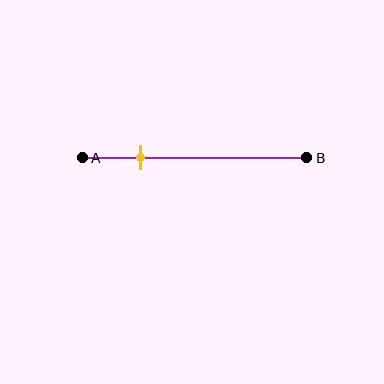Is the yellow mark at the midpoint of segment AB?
No, the mark is at about 25% from A, not at the 50% midpoint.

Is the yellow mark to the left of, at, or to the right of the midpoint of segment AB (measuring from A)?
The yellow mark is to the left of the midpoint of segment AB.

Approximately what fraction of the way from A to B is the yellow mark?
The yellow mark is approximately 25% of the way from A to B.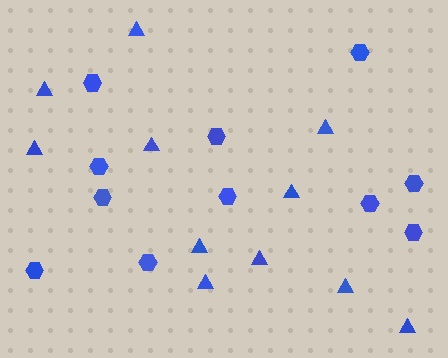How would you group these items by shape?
There are 2 groups: one group of hexagons (11) and one group of triangles (11).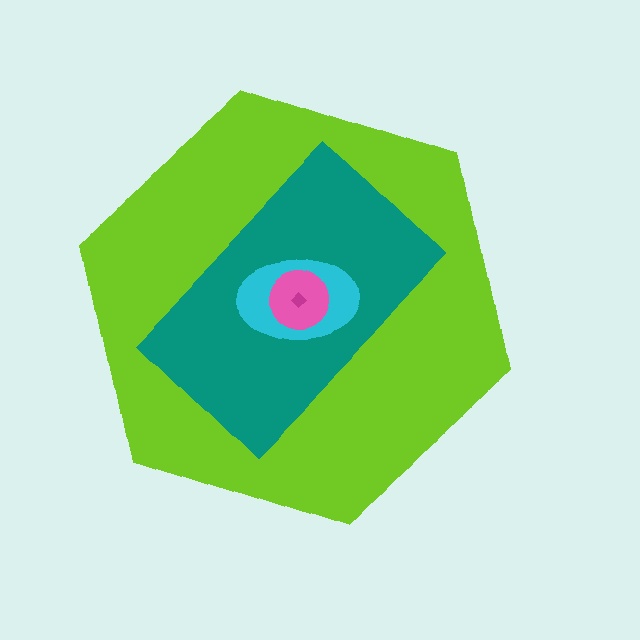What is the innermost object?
The magenta diamond.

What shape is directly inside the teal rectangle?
The cyan ellipse.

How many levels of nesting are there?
5.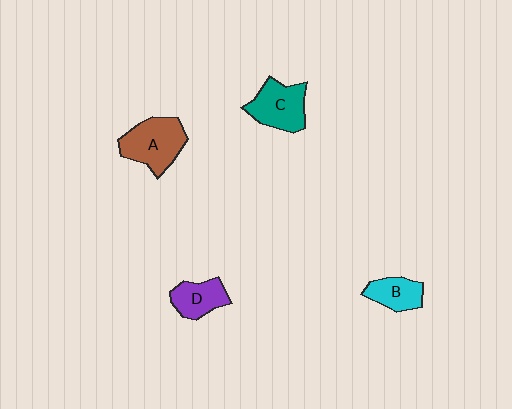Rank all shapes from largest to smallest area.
From largest to smallest: A (brown), C (teal), D (purple), B (cyan).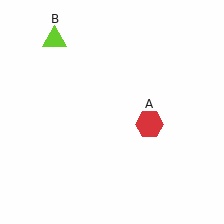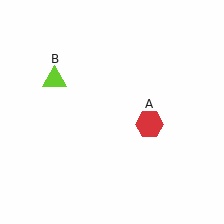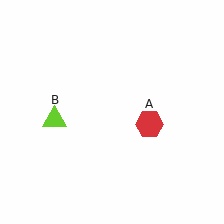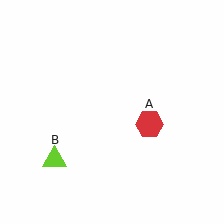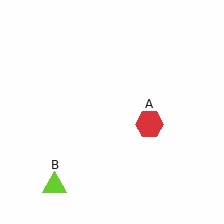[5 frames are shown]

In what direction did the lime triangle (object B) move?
The lime triangle (object B) moved down.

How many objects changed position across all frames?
1 object changed position: lime triangle (object B).